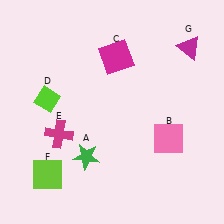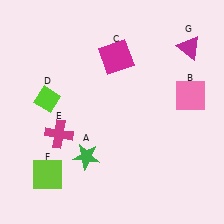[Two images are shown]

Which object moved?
The pink square (B) moved up.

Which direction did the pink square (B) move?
The pink square (B) moved up.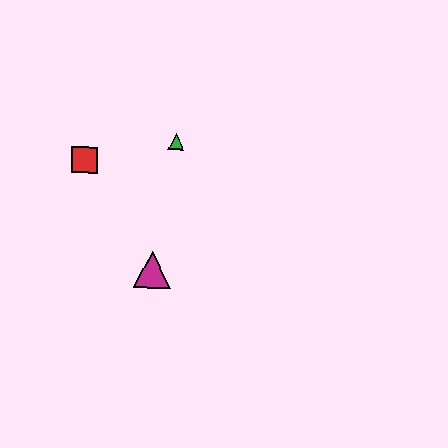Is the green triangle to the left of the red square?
No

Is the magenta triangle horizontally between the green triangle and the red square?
Yes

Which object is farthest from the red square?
The magenta triangle is farthest from the red square.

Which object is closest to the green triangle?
The red square is closest to the green triangle.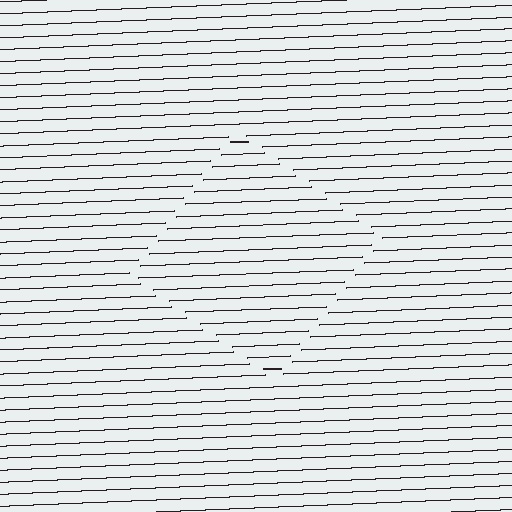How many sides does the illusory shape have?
4 sides — the line-ends trace a square.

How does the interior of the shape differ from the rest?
The interior of the shape contains the same grating, shifted by half a period — the contour is defined by the phase discontinuity where line-ends from the inner and outer gratings abut.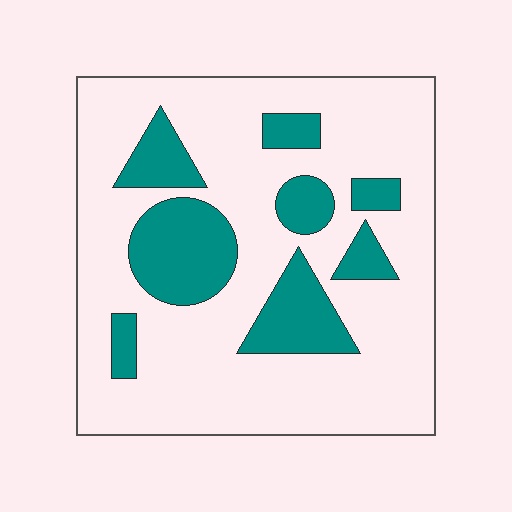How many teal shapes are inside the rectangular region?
8.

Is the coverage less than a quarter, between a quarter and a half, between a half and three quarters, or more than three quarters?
Less than a quarter.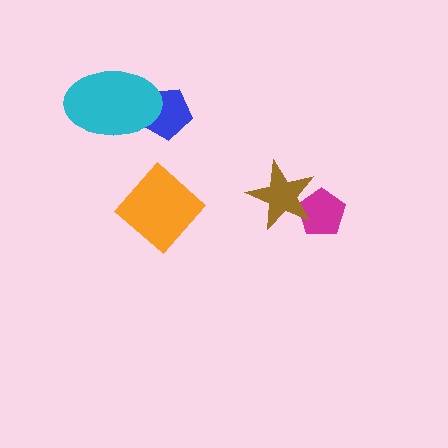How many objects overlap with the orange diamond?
0 objects overlap with the orange diamond.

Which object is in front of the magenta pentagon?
The brown star is in front of the magenta pentagon.